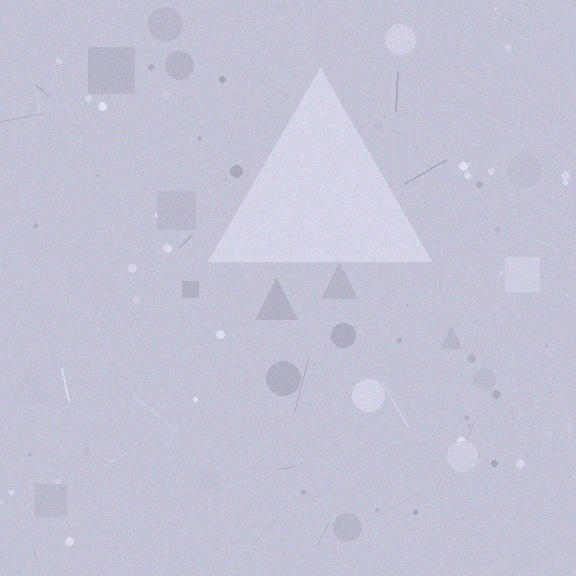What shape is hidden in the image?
A triangle is hidden in the image.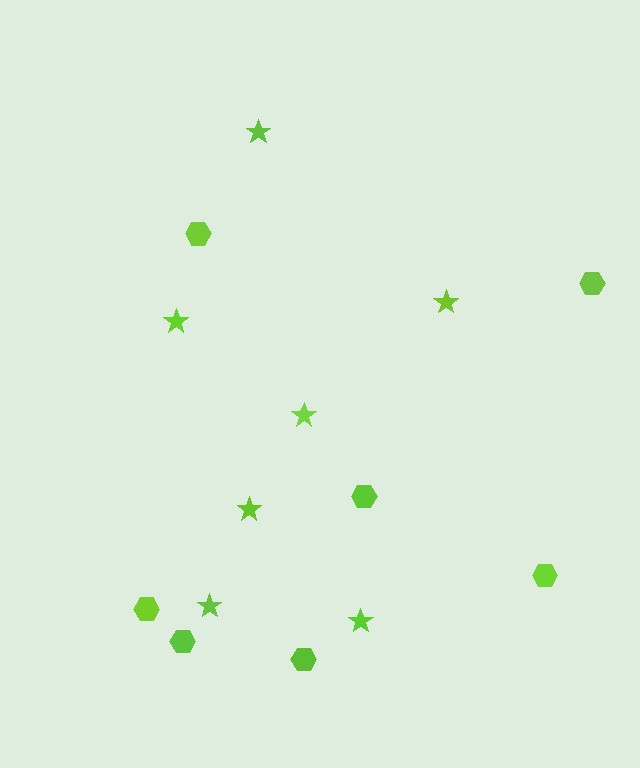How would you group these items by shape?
There are 2 groups: one group of stars (7) and one group of hexagons (7).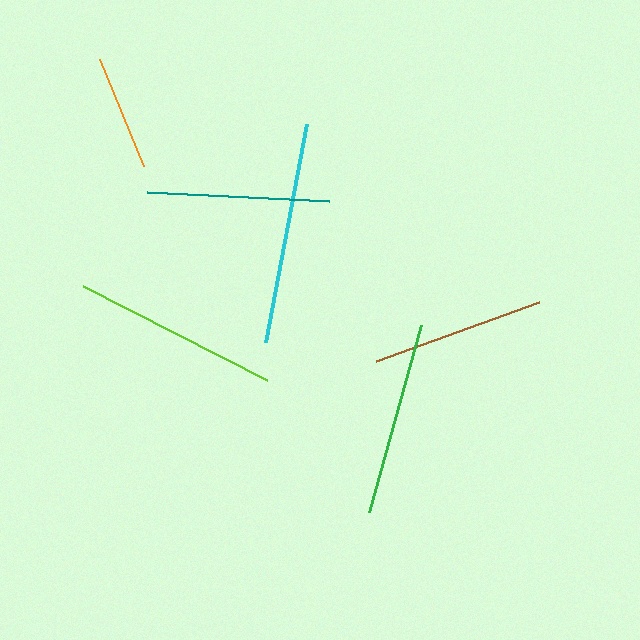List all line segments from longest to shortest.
From longest to shortest: cyan, lime, green, teal, brown, orange.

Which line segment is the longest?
The cyan line is the longest at approximately 222 pixels.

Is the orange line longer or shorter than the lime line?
The lime line is longer than the orange line.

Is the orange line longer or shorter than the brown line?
The brown line is longer than the orange line.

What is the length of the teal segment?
The teal segment is approximately 183 pixels long.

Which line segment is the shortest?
The orange line is the shortest at approximately 116 pixels.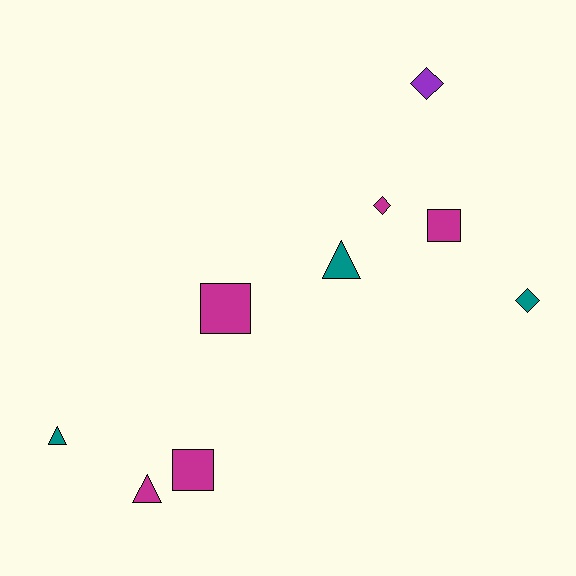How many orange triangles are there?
There are no orange triangles.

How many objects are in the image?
There are 9 objects.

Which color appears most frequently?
Magenta, with 5 objects.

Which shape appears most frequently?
Square, with 3 objects.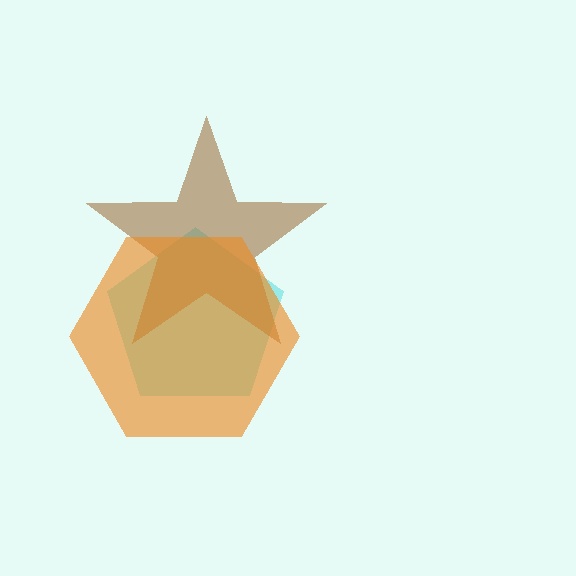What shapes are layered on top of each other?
The layered shapes are: a cyan pentagon, a brown star, an orange hexagon.